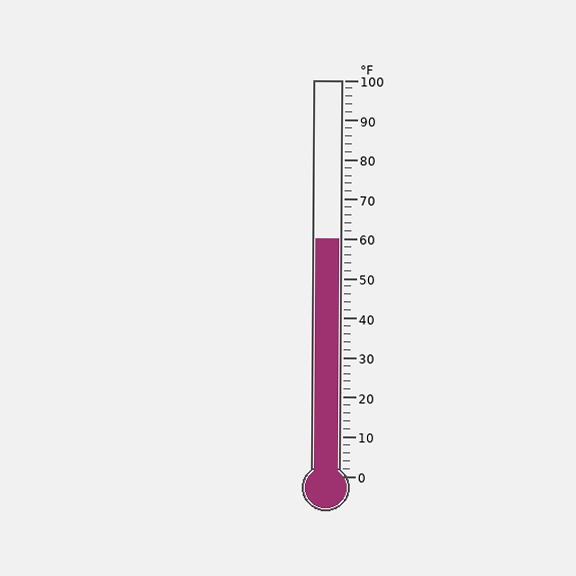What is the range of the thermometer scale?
The thermometer scale ranges from 0°F to 100°F.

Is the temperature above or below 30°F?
The temperature is above 30°F.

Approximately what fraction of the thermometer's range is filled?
The thermometer is filled to approximately 60% of its range.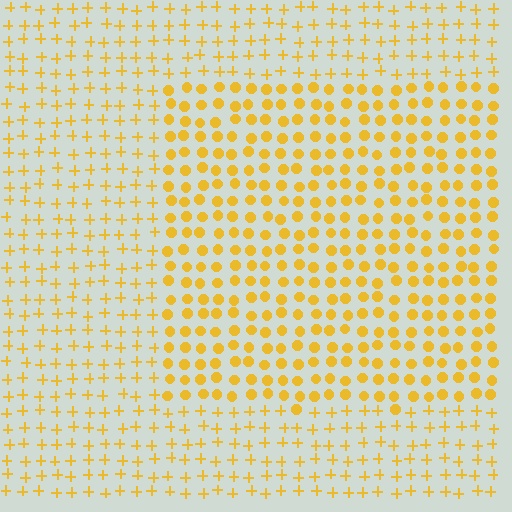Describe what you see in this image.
The image is filled with small yellow elements arranged in a uniform grid. A rectangle-shaped region contains circles, while the surrounding area contains plus signs. The boundary is defined purely by the change in element shape.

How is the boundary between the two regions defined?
The boundary is defined by a change in element shape: circles inside vs. plus signs outside. All elements share the same color and spacing.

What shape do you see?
I see a rectangle.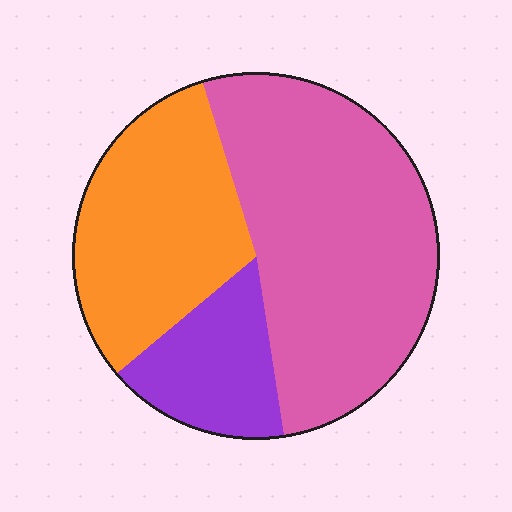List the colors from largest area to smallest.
From largest to smallest: pink, orange, purple.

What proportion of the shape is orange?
Orange takes up about one third (1/3) of the shape.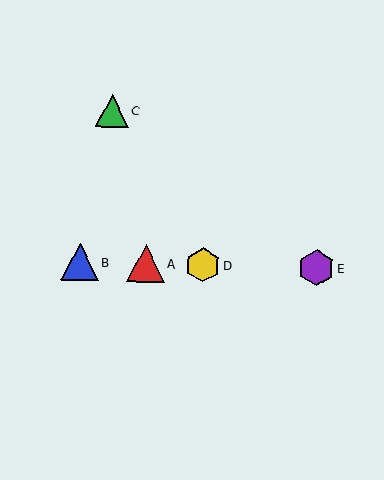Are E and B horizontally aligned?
Yes, both are at y≈268.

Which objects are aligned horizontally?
Objects A, B, D, E are aligned horizontally.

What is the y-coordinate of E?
Object E is at y≈268.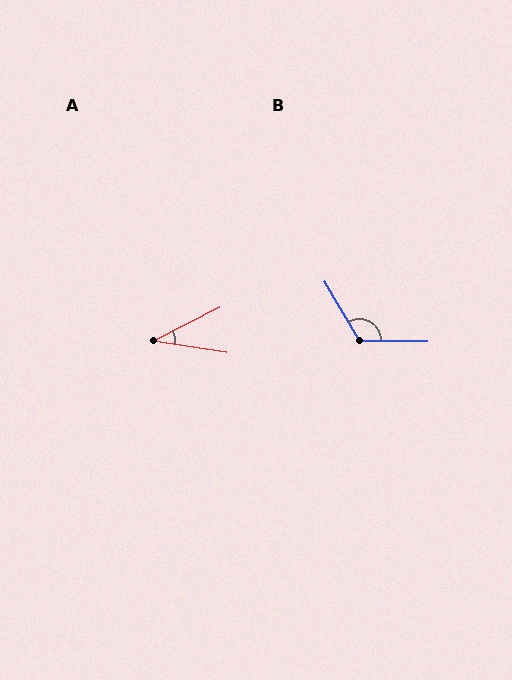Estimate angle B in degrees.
Approximately 121 degrees.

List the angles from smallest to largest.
A (35°), B (121°).